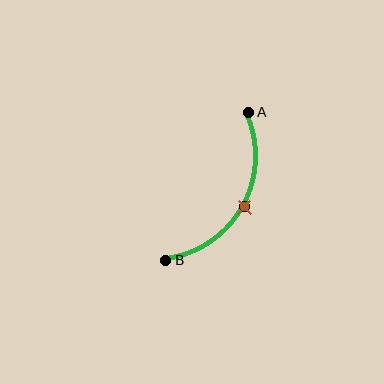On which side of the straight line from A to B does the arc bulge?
The arc bulges to the right of the straight line connecting A and B.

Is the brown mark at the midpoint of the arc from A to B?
Yes. The brown mark lies on the arc at equal arc-length from both A and B — it is the arc midpoint.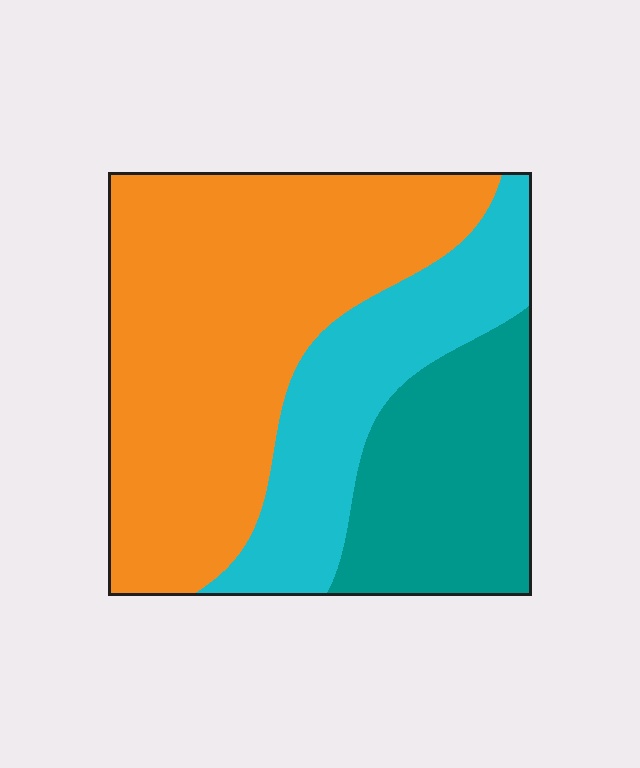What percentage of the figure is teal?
Teal takes up about one quarter (1/4) of the figure.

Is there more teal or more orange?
Orange.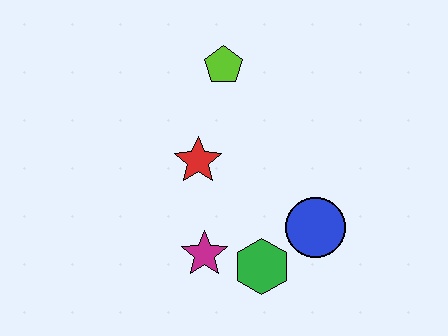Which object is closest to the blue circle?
The green hexagon is closest to the blue circle.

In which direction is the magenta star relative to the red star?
The magenta star is below the red star.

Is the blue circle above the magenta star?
Yes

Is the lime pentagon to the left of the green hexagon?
Yes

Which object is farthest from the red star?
The blue circle is farthest from the red star.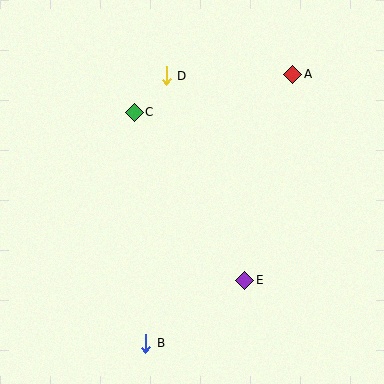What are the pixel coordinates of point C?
Point C is at (134, 112).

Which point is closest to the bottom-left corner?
Point B is closest to the bottom-left corner.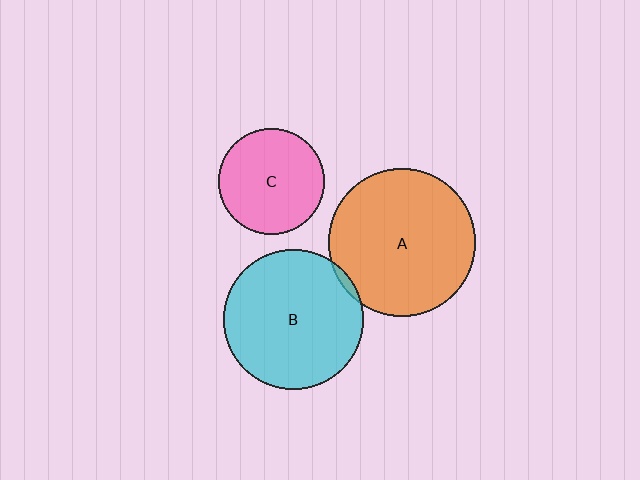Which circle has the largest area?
Circle A (orange).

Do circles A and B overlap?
Yes.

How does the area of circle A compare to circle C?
Approximately 2.0 times.